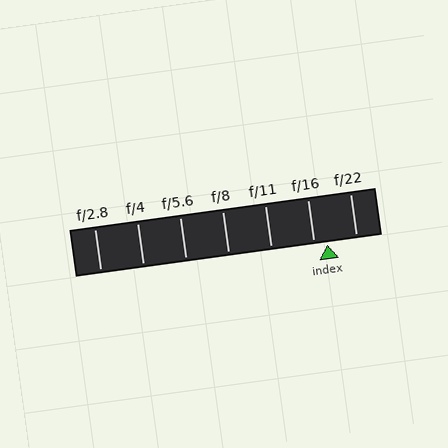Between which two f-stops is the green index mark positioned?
The index mark is between f/16 and f/22.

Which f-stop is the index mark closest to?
The index mark is closest to f/16.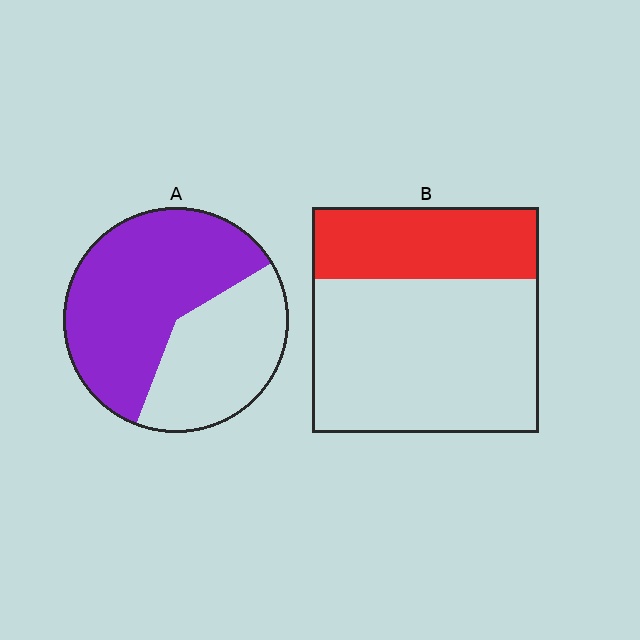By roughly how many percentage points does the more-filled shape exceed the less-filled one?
By roughly 30 percentage points (A over B).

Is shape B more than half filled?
No.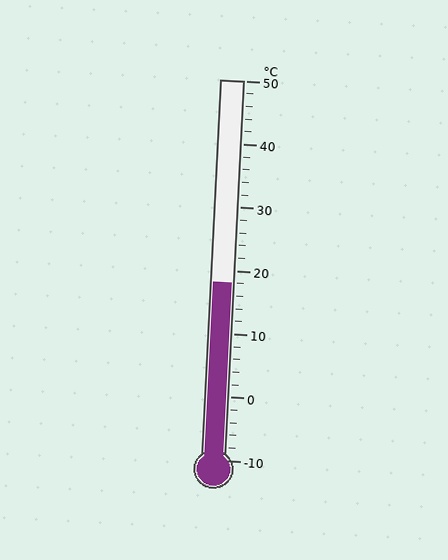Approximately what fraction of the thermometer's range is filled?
The thermometer is filled to approximately 45% of its range.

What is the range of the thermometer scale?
The thermometer scale ranges from -10°C to 50°C.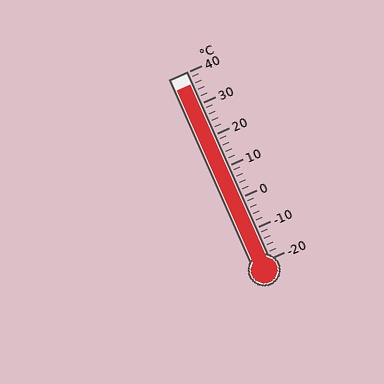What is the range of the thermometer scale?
The thermometer scale ranges from -20°C to 40°C.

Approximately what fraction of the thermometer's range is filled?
The thermometer is filled to approximately 95% of its range.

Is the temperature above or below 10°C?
The temperature is above 10°C.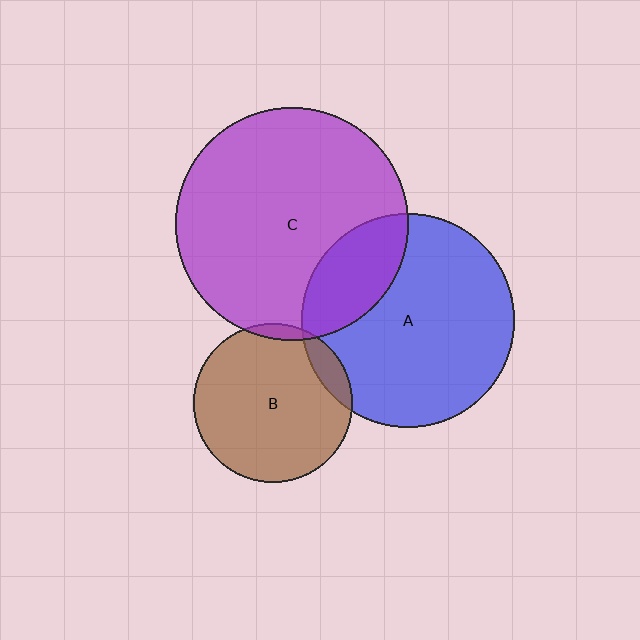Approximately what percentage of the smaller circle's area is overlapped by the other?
Approximately 5%.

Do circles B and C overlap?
Yes.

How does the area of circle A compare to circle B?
Approximately 1.8 times.